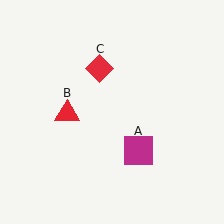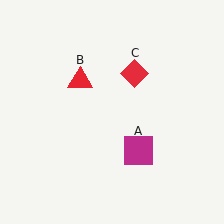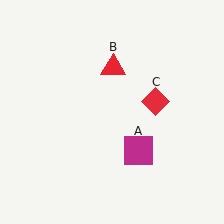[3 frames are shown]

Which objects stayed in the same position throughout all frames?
Magenta square (object A) remained stationary.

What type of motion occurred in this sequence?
The red triangle (object B), red diamond (object C) rotated clockwise around the center of the scene.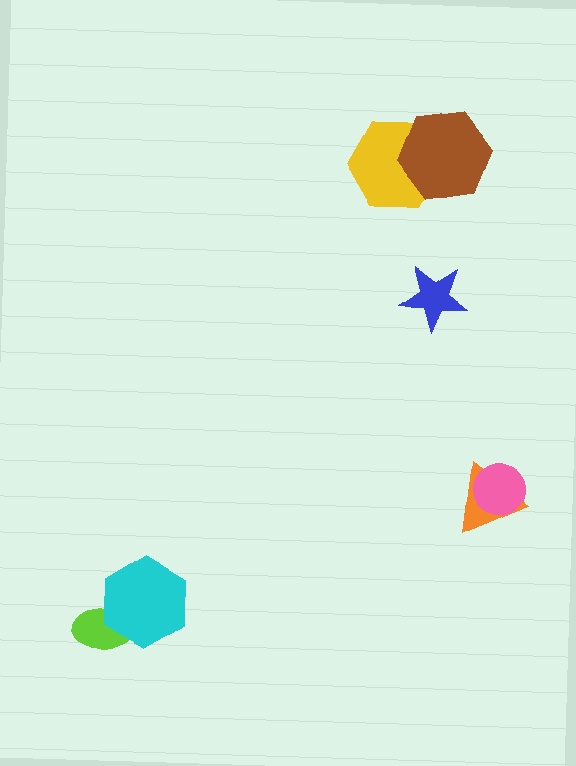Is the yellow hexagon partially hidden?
Yes, it is partially covered by another shape.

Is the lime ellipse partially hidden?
Yes, it is partially covered by another shape.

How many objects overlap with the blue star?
0 objects overlap with the blue star.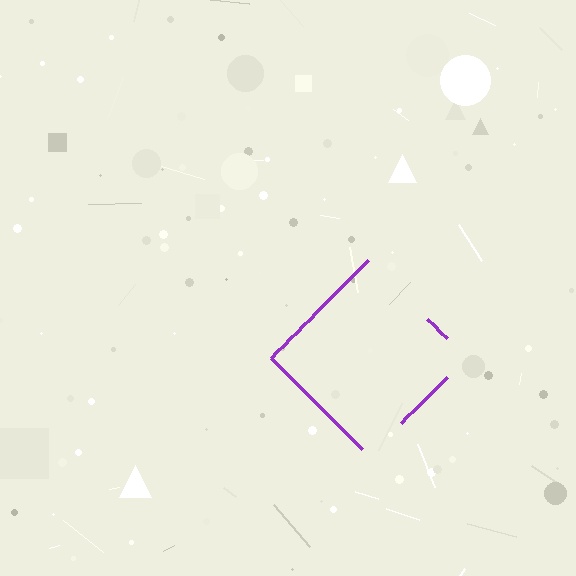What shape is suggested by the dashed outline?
The dashed outline suggests a diamond.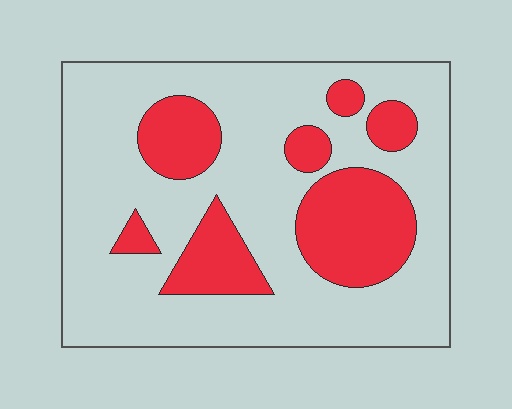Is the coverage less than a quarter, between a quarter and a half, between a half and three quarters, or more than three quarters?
Between a quarter and a half.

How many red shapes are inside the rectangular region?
7.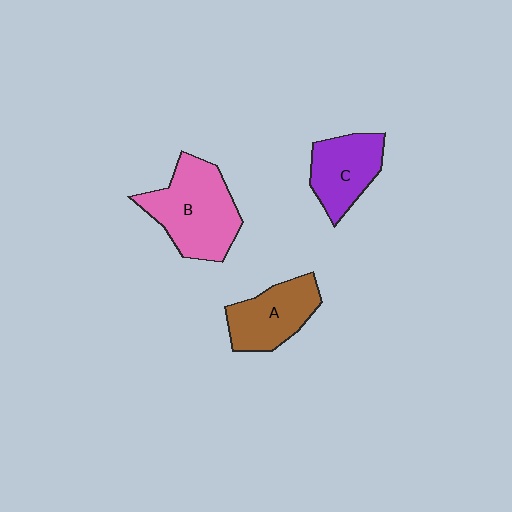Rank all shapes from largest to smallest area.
From largest to smallest: B (pink), A (brown), C (purple).